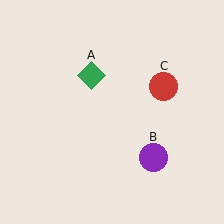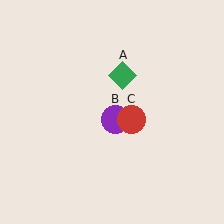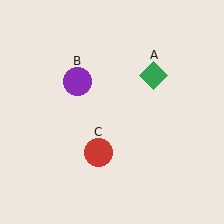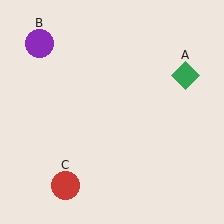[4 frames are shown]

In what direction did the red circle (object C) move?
The red circle (object C) moved down and to the left.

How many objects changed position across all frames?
3 objects changed position: green diamond (object A), purple circle (object B), red circle (object C).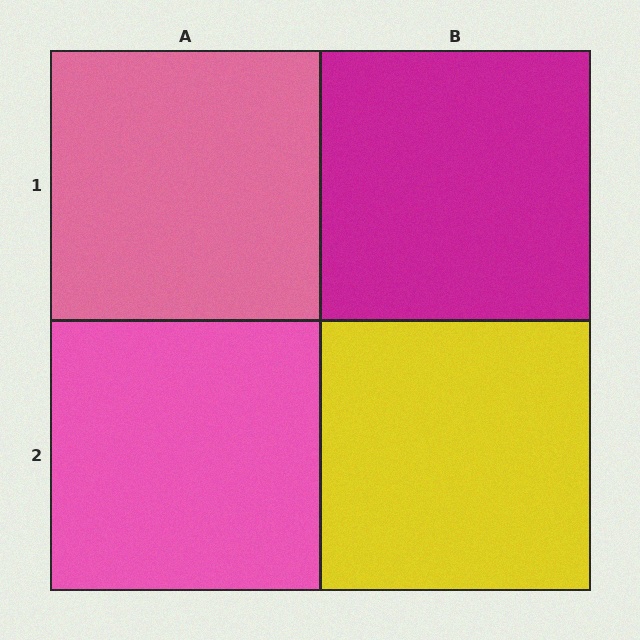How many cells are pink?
2 cells are pink.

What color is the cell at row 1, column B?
Magenta.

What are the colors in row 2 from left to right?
Pink, yellow.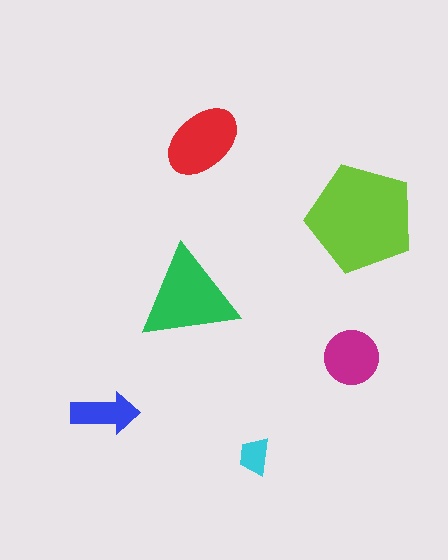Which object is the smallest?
The cyan trapezoid.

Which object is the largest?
The lime pentagon.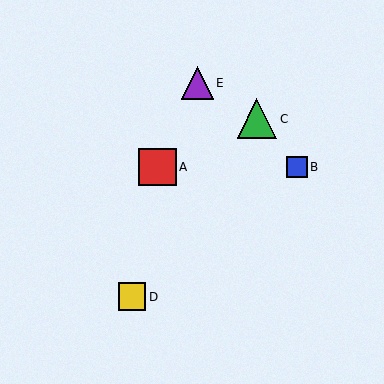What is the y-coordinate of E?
Object E is at y≈83.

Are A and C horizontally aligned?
No, A is at y≈167 and C is at y≈119.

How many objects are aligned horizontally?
2 objects (A, B) are aligned horizontally.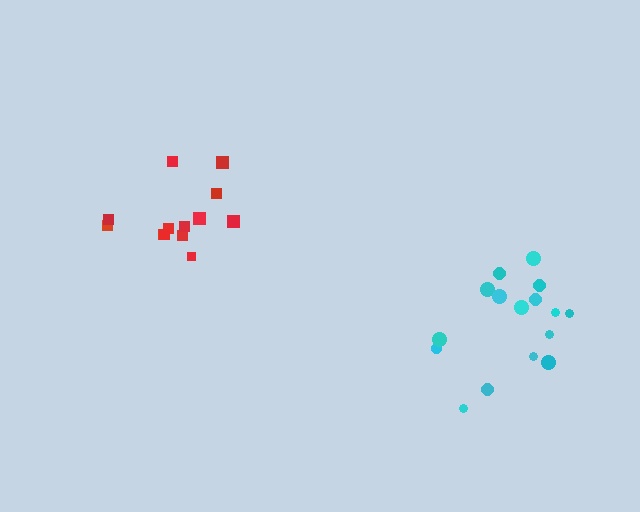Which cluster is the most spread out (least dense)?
Cyan.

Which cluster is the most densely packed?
Red.